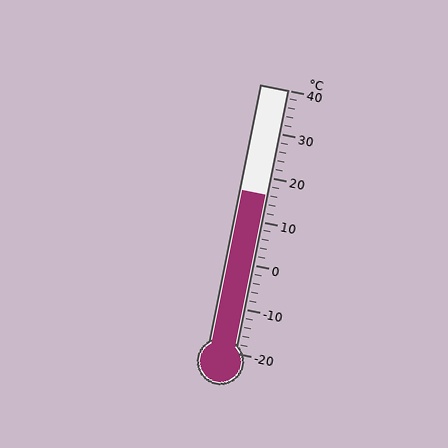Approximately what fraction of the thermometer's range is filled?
The thermometer is filled to approximately 60% of its range.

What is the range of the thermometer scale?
The thermometer scale ranges from -20°C to 40°C.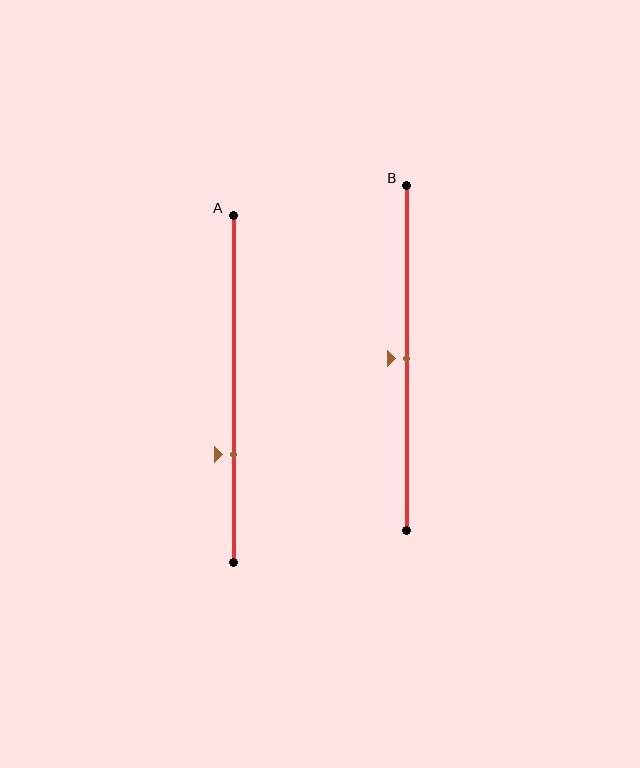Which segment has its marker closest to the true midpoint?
Segment B has its marker closest to the true midpoint.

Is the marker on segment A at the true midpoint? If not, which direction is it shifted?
No, the marker on segment A is shifted downward by about 19% of the segment length.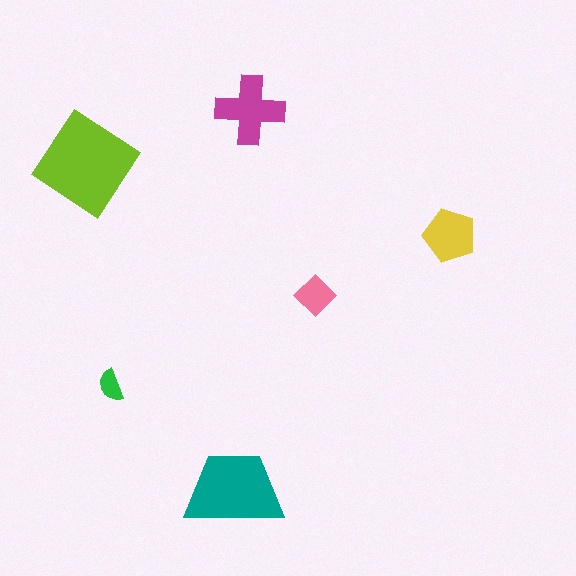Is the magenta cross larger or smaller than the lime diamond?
Smaller.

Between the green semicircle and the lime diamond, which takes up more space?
The lime diamond.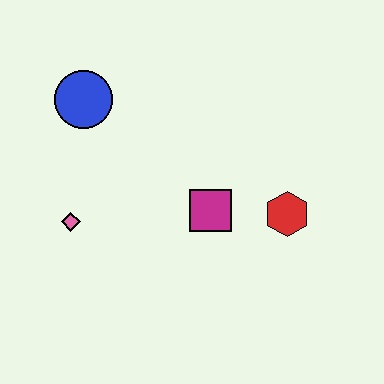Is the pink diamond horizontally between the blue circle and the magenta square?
No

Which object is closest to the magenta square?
The red hexagon is closest to the magenta square.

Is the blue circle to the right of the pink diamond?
Yes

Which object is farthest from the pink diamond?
The red hexagon is farthest from the pink diamond.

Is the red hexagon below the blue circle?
Yes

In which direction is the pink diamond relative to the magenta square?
The pink diamond is to the left of the magenta square.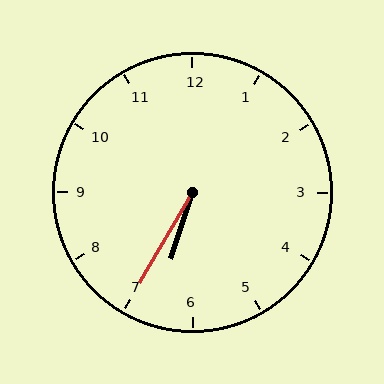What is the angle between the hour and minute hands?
Approximately 12 degrees.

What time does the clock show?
6:35.